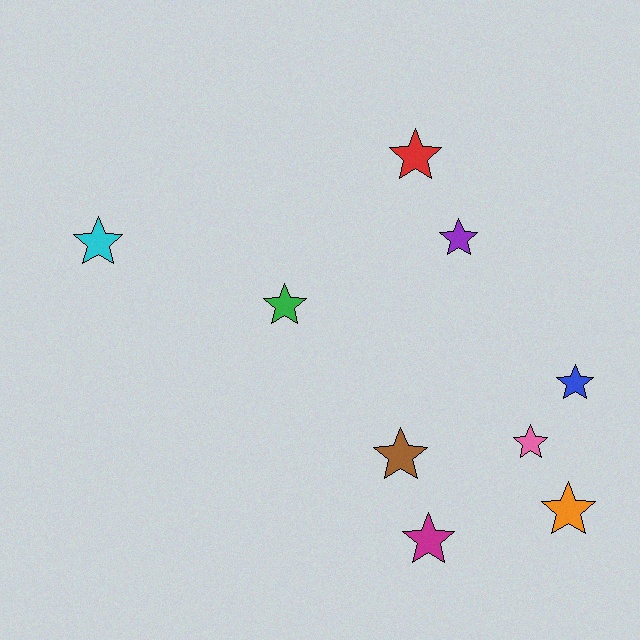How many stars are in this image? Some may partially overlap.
There are 9 stars.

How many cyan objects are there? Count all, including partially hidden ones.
There is 1 cyan object.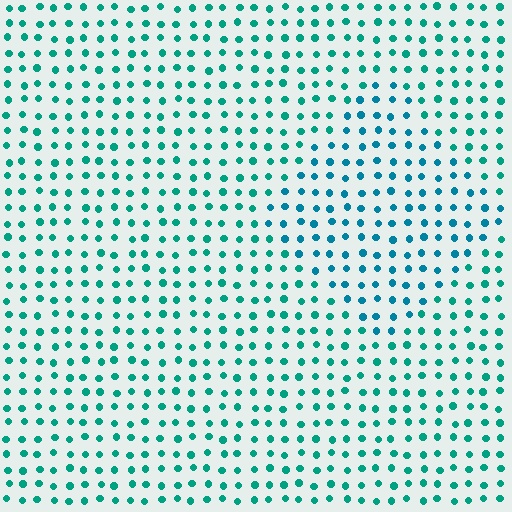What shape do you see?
I see a diamond.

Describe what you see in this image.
The image is filled with small teal elements in a uniform arrangement. A diamond-shaped region is visible where the elements are tinted to a slightly different hue, forming a subtle color boundary.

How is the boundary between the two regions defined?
The boundary is defined purely by a slight shift in hue (about 23 degrees). Spacing, size, and orientation are identical on both sides.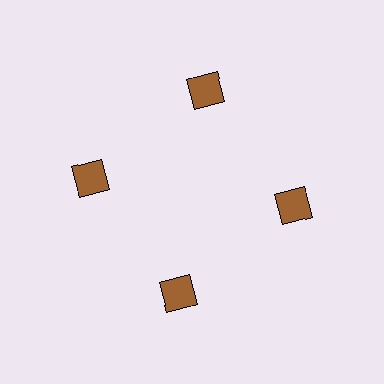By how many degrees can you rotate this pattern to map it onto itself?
The pattern maps onto itself every 90 degrees of rotation.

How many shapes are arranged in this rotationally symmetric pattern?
There are 4 shapes, arranged in 4 groups of 1.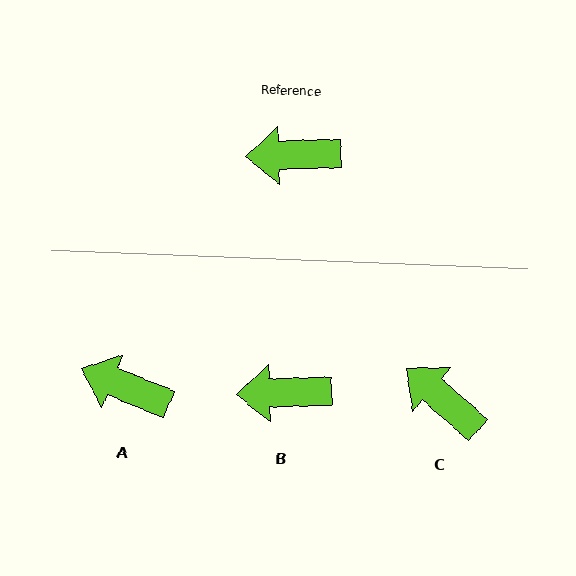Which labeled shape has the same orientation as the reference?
B.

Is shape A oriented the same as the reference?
No, it is off by about 24 degrees.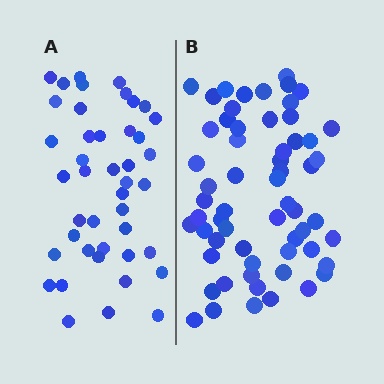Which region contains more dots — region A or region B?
Region B (the right region) has more dots.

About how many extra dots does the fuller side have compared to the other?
Region B has approximately 15 more dots than region A.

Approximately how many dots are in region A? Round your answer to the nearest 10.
About 40 dots. (The exact count is 43, which rounds to 40.)